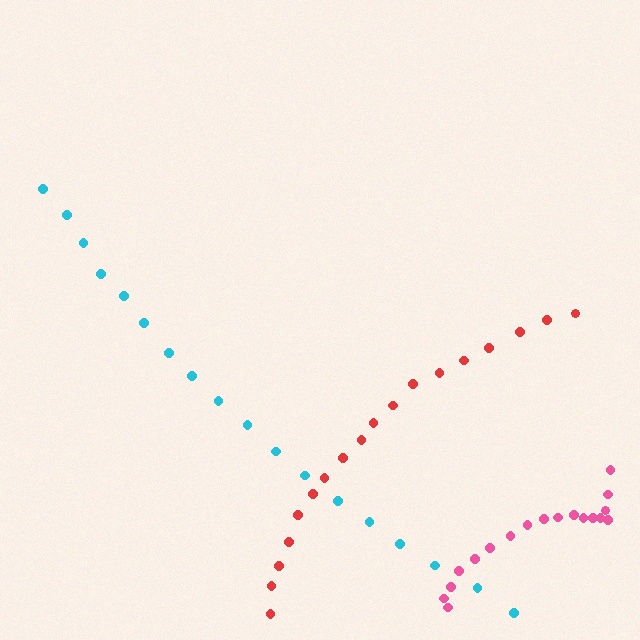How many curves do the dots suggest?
There are 3 distinct paths.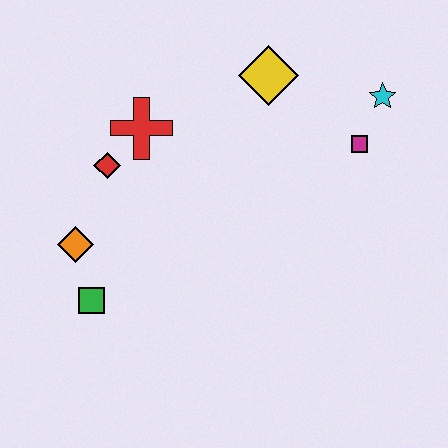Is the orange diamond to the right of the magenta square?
No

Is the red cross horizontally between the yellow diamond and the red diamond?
Yes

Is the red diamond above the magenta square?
No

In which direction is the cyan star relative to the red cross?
The cyan star is to the right of the red cross.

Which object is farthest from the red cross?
The cyan star is farthest from the red cross.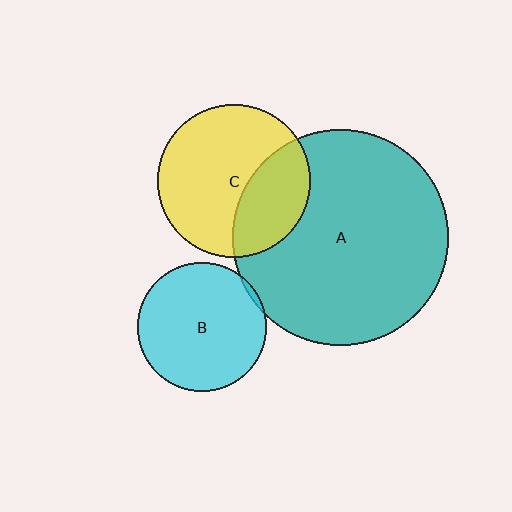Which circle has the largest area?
Circle A (teal).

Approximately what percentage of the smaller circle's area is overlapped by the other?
Approximately 35%.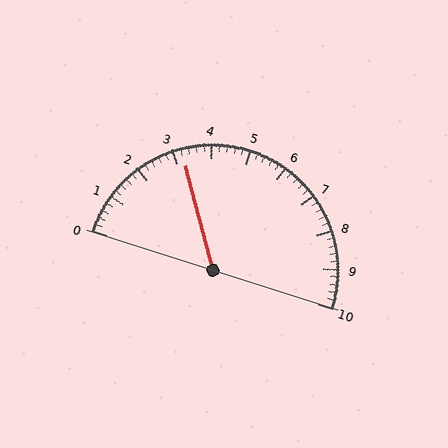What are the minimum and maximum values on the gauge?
The gauge ranges from 0 to 10.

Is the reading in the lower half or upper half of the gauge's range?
The reading is in the lower half of the range (0 to 10).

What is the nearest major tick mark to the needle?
The nearest major tick mark is 3.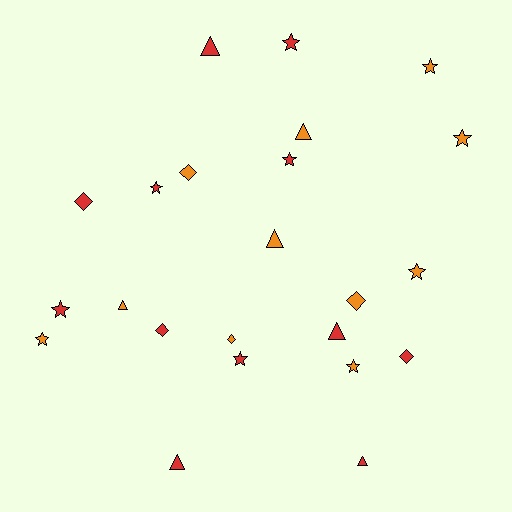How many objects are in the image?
There are 23 objects.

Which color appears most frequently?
Red, with 12 objects.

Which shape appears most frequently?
Star, with 10 objects.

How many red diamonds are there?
There are 3 red diamonds.